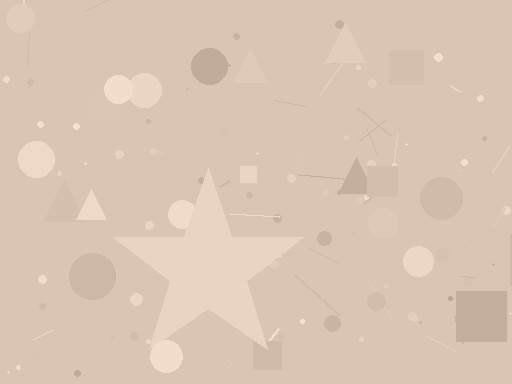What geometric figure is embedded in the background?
A star is embedded in the background.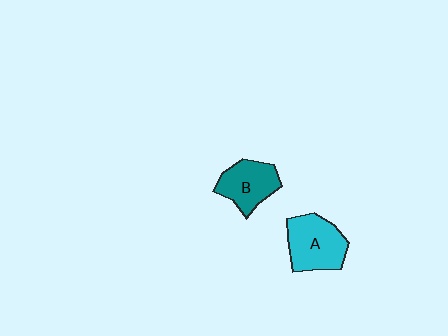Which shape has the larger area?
Shape A (cyan).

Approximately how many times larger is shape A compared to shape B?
Approximately 1.2 times.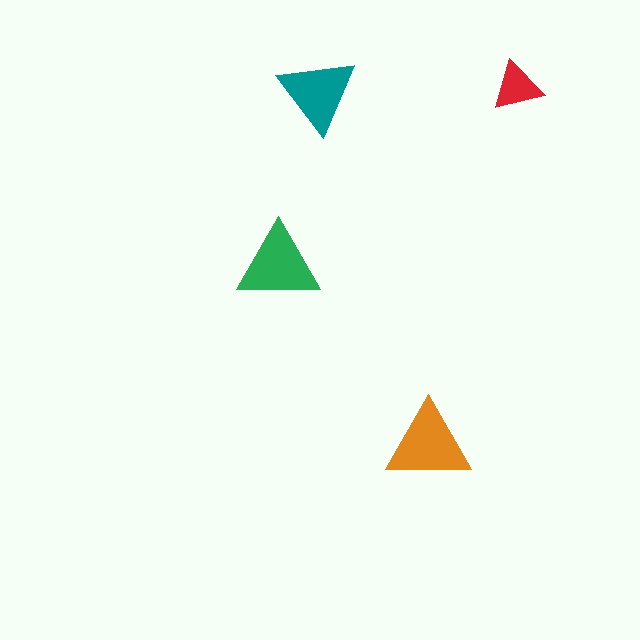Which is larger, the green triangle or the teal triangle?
The green one.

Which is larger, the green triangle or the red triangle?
The green one.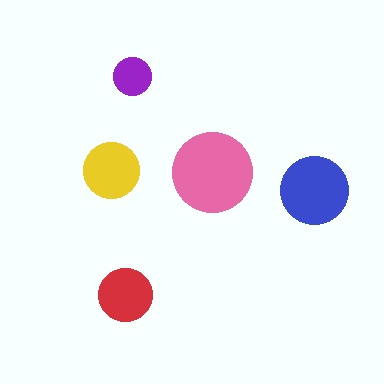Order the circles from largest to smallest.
the pink one, the blue one, the yellow one, the red one, the purple one.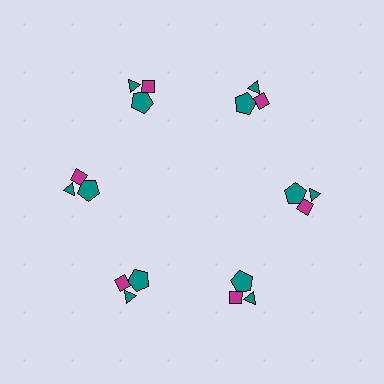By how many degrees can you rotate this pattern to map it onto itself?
The pattern maps onto itself every 60 degrees of rotation.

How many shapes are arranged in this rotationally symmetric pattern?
There are 18 shapes, arranged in 6 groups of 3.